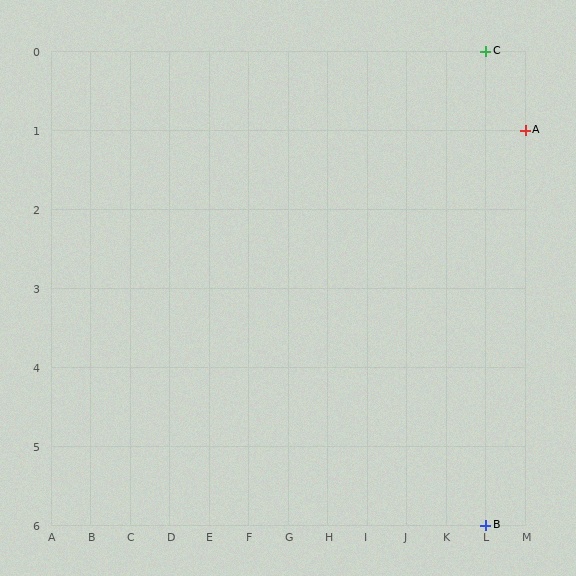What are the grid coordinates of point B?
Point B is at grid coordinates (L, 6).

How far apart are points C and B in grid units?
Points C and B are 6 rows apart.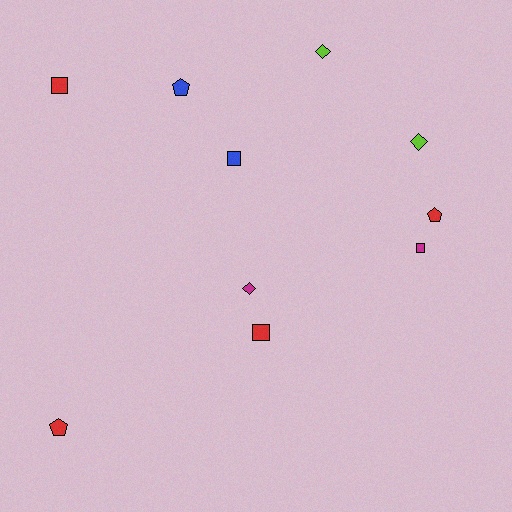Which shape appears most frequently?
Square, with 4 objects.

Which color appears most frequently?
Red, with 4 objects.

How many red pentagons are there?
There are 2 red pentagons.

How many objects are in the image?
There are 10 objects.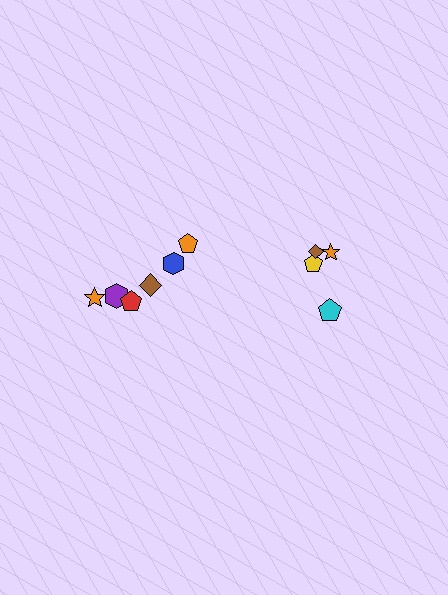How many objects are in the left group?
There are 6 objects.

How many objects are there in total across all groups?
There are 10 objects.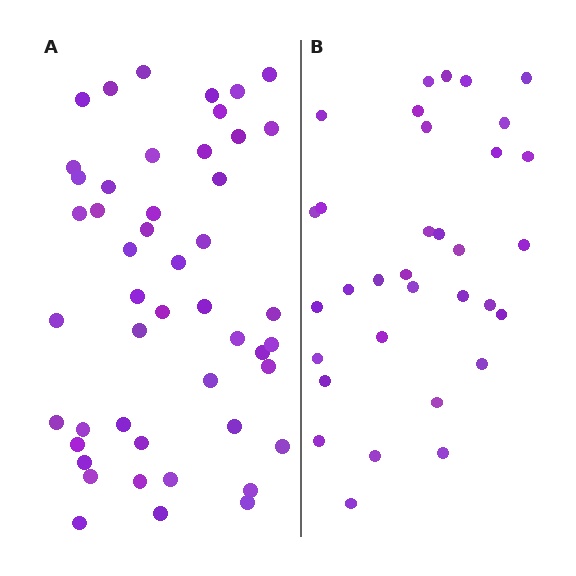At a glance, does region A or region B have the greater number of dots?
Region A (the left region) has more dots.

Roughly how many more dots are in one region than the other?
Region A has approximately 15 more dots than region B.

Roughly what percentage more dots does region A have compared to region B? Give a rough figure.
About 45% more.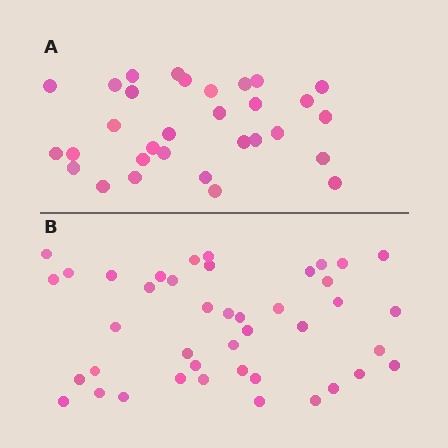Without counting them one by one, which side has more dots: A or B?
Region B (the bottom region) has more dots.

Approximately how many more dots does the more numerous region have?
Region B has roughly 12 or so more dots than region A.